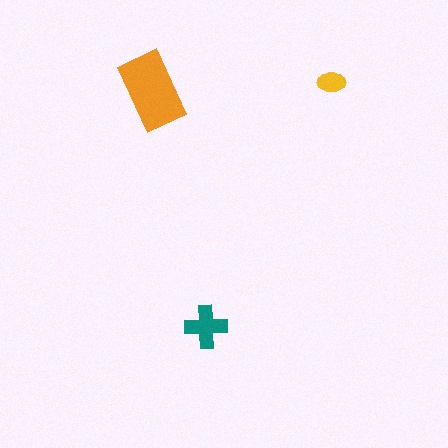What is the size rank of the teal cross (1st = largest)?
2nd.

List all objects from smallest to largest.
The yellow ellipse, the teal cross, the orange rectangle.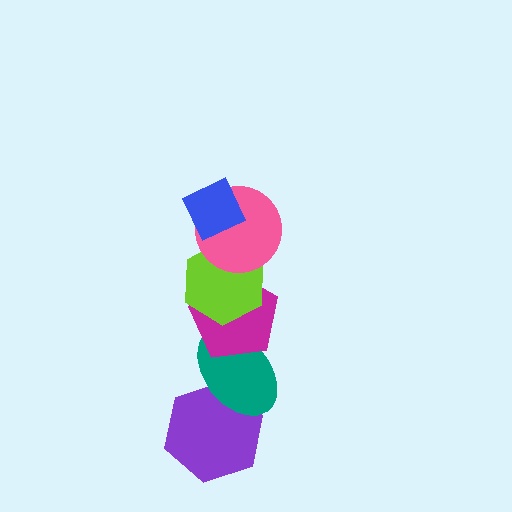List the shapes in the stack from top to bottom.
From top to bottom: the blue diamond, the pink circle, the lime hexagon, the magenta pentagon, the teal ellipse, the purple hexagon.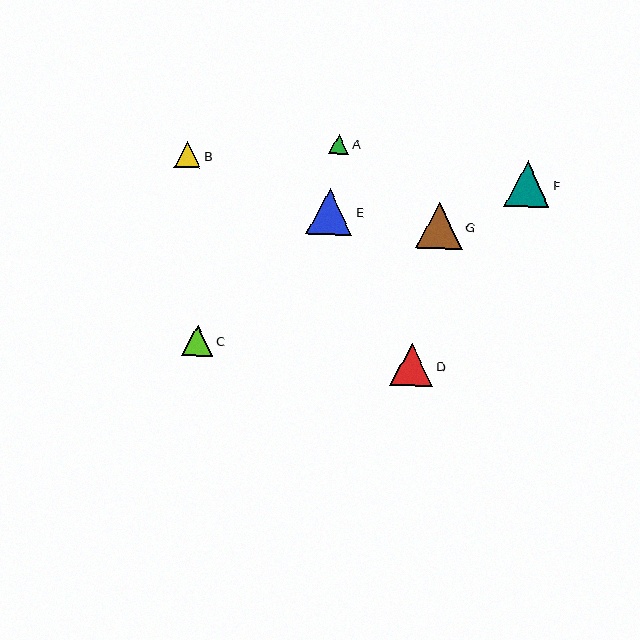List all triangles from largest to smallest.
From largest to smallest: E, G, F, D, C, B, A.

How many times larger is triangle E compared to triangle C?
Triangle E is approximately 1.5 times the size of triangle C.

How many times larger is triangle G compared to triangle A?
Triangle G is approximately 2.3 times the size of triangle A.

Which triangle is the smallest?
Triangle A is the smallest with a size of approximately 20 pixels.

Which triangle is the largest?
Triangle E is the largest with a size of approximately 46 pixels.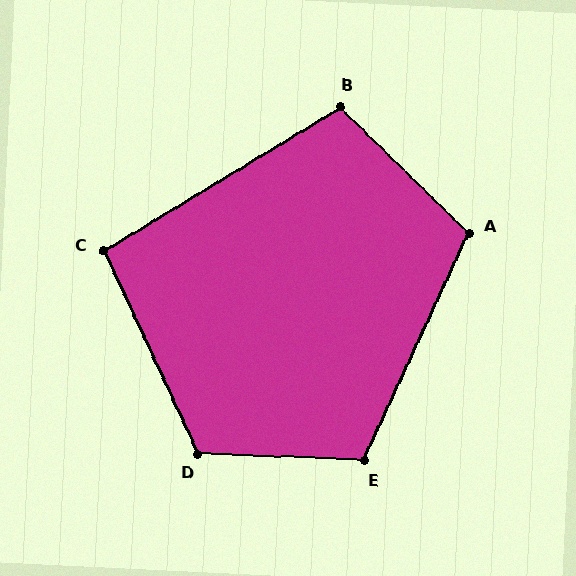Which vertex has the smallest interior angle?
C, at approximately 96 degrees.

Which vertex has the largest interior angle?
D, at approximately 117 degrees.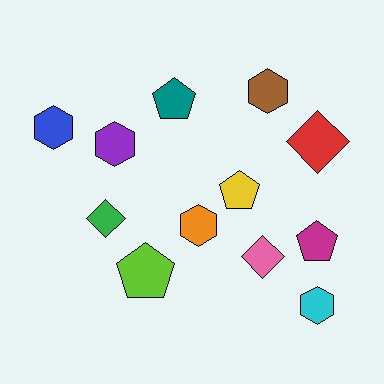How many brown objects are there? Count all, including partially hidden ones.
There is 1 brown object.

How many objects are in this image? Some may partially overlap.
There are 12 objects.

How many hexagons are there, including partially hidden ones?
There are 5 hexagons.